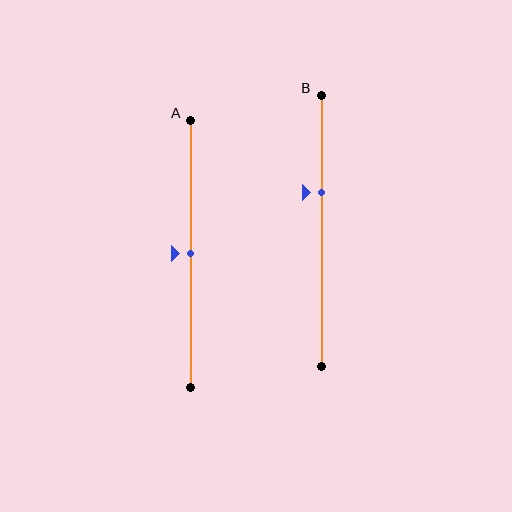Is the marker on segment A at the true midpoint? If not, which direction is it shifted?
Yes, the marker on segment A is at the true midpoint.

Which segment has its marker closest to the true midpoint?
Segment A has its marker closest to the true midpoint.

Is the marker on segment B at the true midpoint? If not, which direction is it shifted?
No, the marker on segment B is shifted upward by about 14% of the segment length.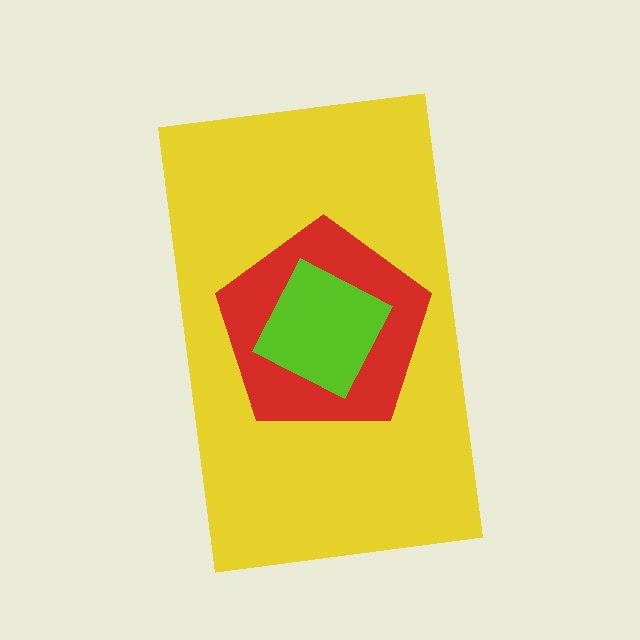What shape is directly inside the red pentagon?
The lime square.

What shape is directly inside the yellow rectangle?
The red pentagon.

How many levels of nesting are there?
3.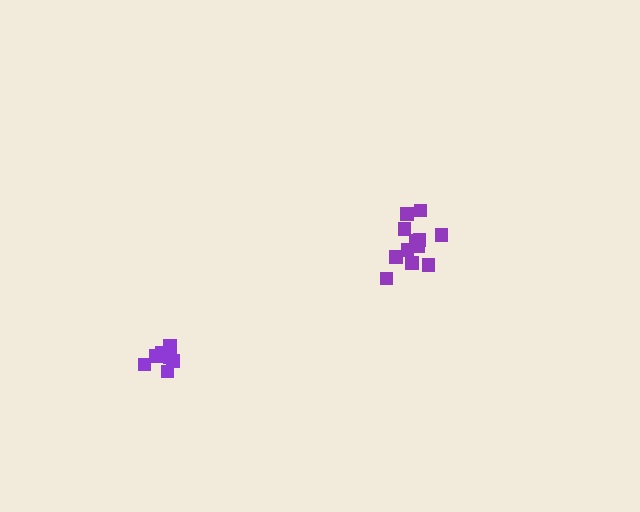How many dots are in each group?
Group 1: 7 dots, Group 2: 12 dots (19 total).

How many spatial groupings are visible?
There are 2 spatial groupings.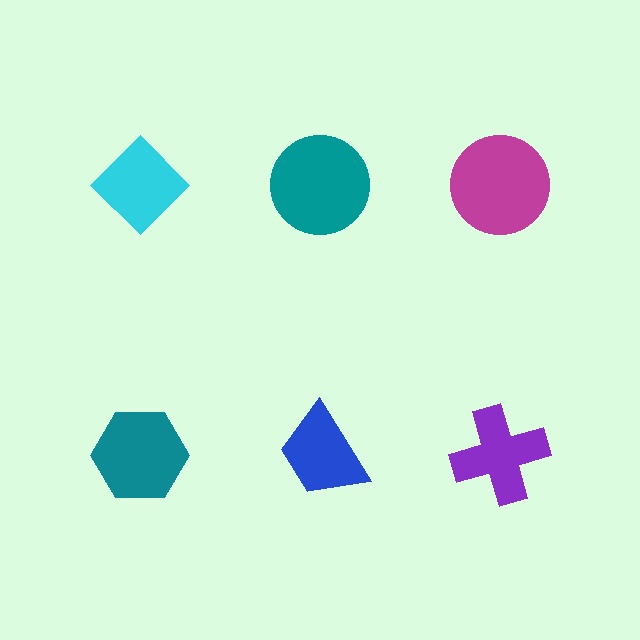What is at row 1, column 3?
A magenta circle.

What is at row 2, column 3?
A purple cross.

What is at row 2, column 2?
A blue trapezoid.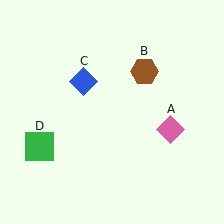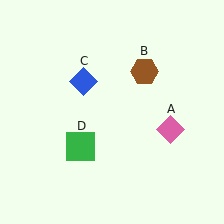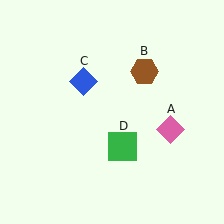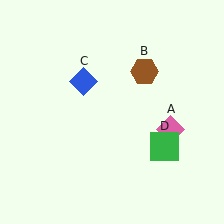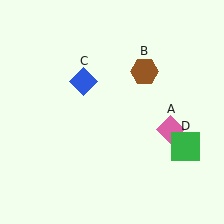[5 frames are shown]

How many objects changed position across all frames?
1 object changed position: green square (object D).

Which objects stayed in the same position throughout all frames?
Pink diamond (object A) and brown hexagon (object B) and blue diamond (object C) remained stationary.